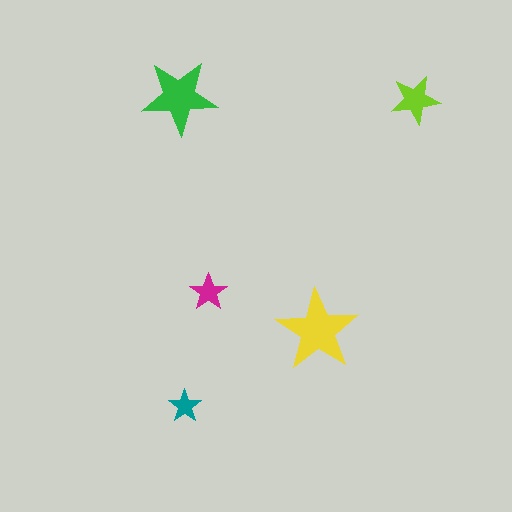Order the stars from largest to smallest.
the yellow one, the green one, the lime one, the magenta one, the teal one.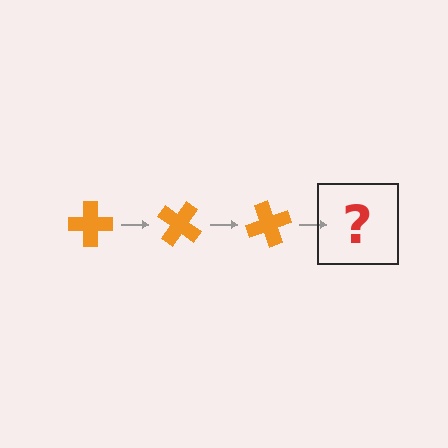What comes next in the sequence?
The next element should be an orange cross rotated 105 degrees.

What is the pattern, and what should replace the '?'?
The pattern is that the cross rotates 35 degrees each step. The '?' should be an orange cross rotated 105 degrees.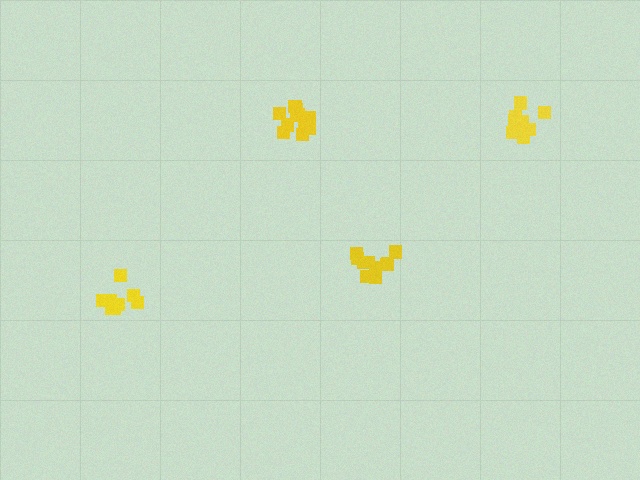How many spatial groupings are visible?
There are 4 spatial groupings.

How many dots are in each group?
Group 1: 8 dots, Group 2: 12 dots, Group 3: 10 dots, Group 4: 10 dots (40 total).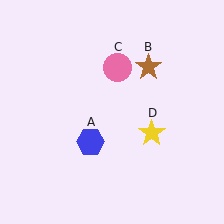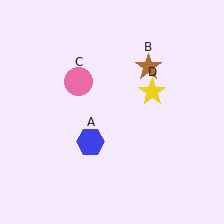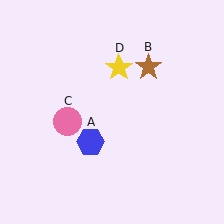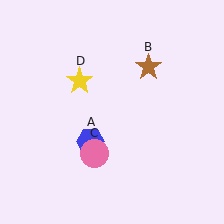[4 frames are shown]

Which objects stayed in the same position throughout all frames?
Blue hexagon (object A) and brown star (object B) remained stationary.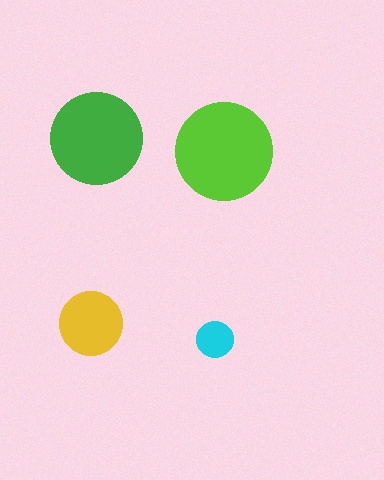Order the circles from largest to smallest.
the lime one, the green one, the yellow one, the cyan one.